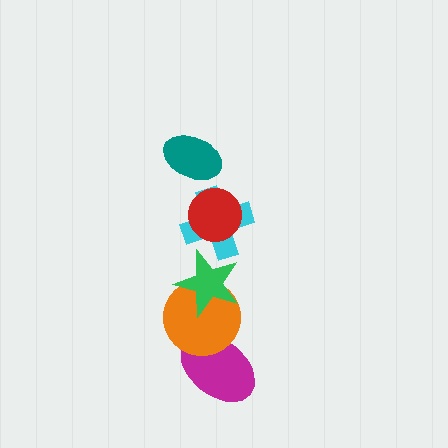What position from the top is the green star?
The green star is 4th from the top.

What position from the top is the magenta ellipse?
The magenta ellipse is 6th from the top.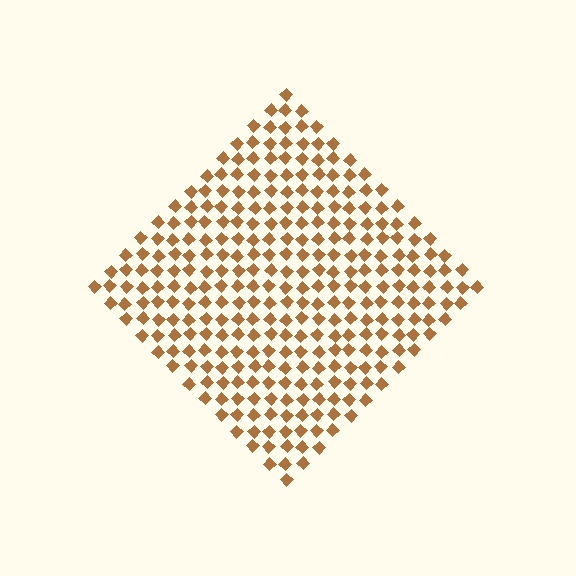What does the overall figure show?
The overall figure shows a diamond.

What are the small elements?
The small elements are diamonds.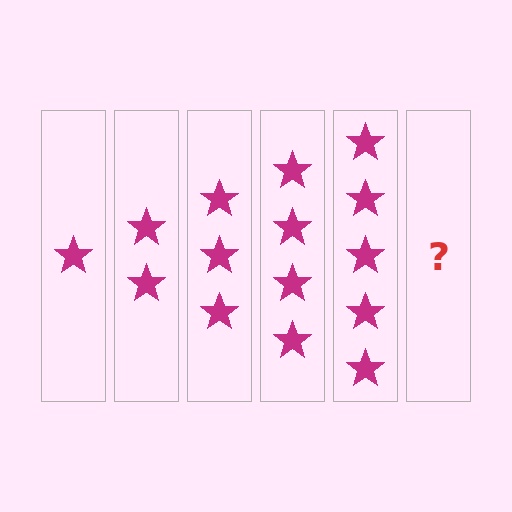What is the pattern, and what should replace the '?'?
The pattern is that each step adds one more star. The '?' should be 6 stars.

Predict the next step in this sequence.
The next step is 6 stars.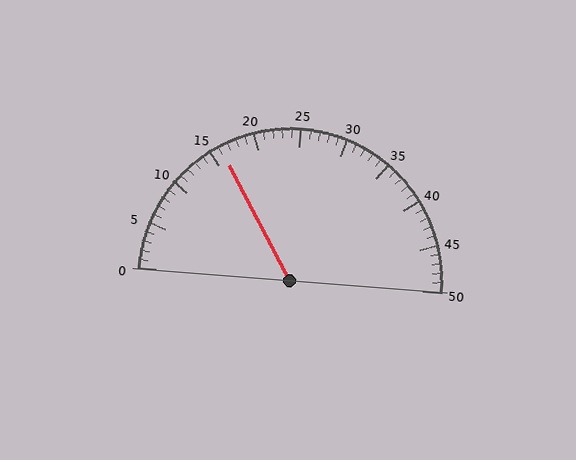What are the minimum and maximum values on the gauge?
The gauge ranges from 0 to 50.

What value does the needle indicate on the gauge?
The needle indicates approximately 16.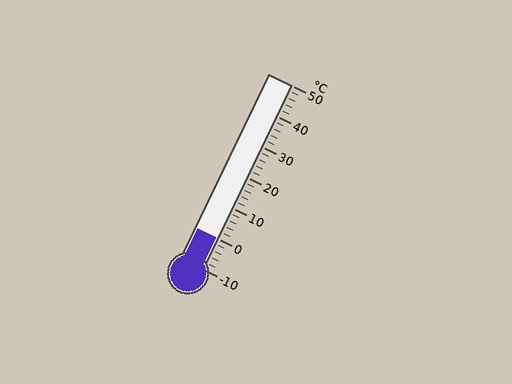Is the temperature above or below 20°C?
The temperature is below 20°C.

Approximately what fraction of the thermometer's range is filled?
The thermometer is filled to approximately 15% of its range.